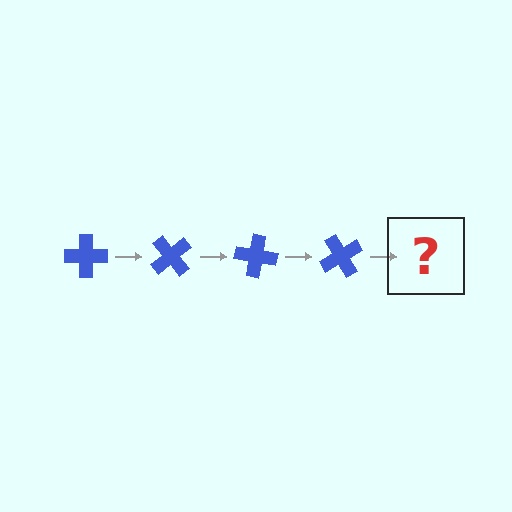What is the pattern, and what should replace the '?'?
The pattern is that the cross rotates 50 degrees each step. The '?' should be a blue cross rotated 200 degrees.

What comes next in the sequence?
The next element should be a blue cross rotated 200 degrees.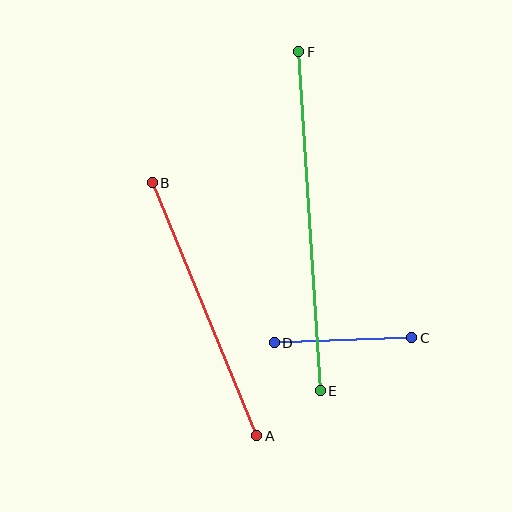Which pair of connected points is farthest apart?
Points E and F are farthest apart.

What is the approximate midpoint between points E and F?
The midpoint is at approximately (310, 221) pixels.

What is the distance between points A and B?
The distance is approximately 274 pixels.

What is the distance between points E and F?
The distance is approximately 339 pixels.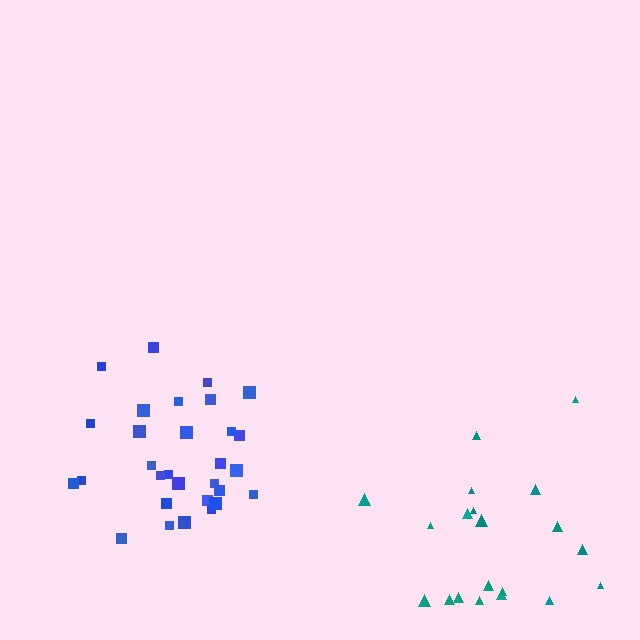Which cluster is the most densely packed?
Blue.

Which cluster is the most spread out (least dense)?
Teal.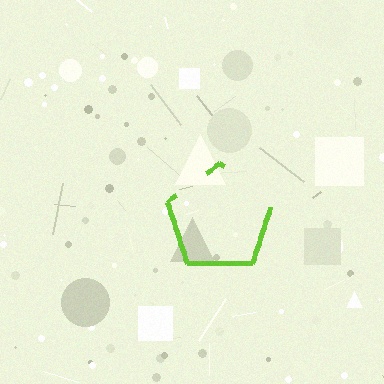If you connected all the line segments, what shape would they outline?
They would outline a pentagon.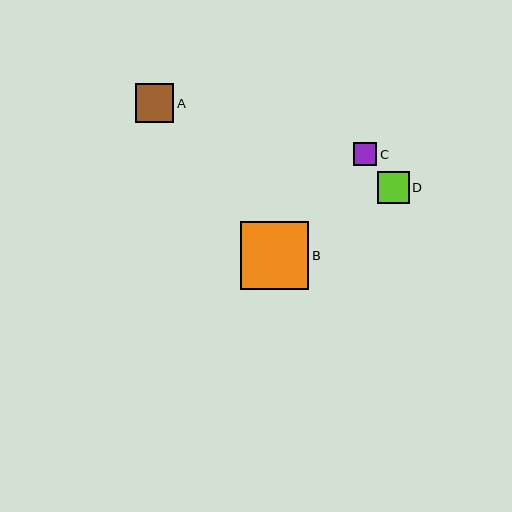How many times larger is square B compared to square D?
Square B is approximately 2.2 times the size of square D.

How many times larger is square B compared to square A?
Square B is approximately 1.8 times the size of square A.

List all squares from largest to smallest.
From largest to smallest: B, A, D, C.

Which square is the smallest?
Square C is the smallest with a size of approximately 23 pixels.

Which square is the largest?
Square B is the largest with a size of approximately 68 pixels.